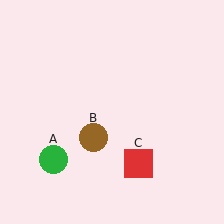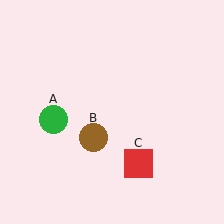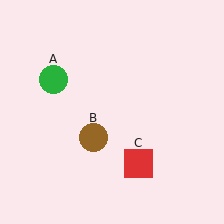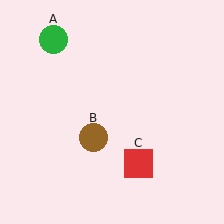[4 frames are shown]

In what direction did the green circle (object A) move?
The green circle (object A) moved up.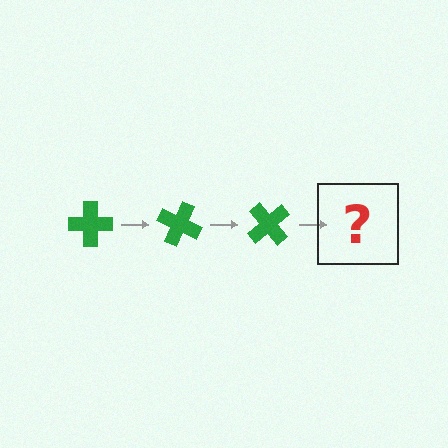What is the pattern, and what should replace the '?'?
The pattern is that the cross rotates 25 degrees each step. The '?' should be a green cross rotated 75 degrees.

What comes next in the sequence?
The next element should be a green cross rotated 75 degrees.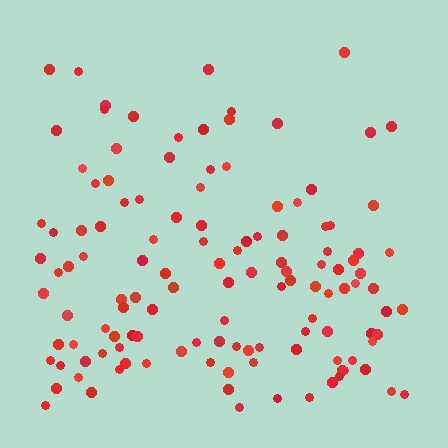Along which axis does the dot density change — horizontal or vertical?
Vertical.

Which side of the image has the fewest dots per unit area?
The top.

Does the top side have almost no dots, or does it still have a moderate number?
Still a moderate number, just noticeably fewer than the bottom.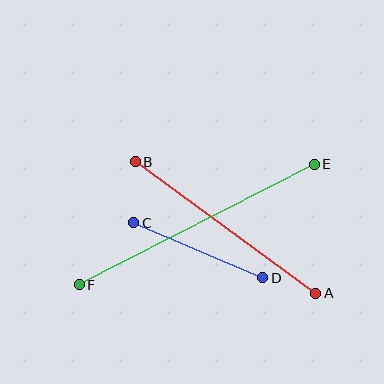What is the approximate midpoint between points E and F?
The midpoint is at approximately (197, 225) pixels.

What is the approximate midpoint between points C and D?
The midpoint is at approximately (198, 250) pixels.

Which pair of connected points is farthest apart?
Points E and F are farthest apart.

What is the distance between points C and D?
The distance is approximately 140 pixels.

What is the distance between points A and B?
The distance is approximately 223 pixels.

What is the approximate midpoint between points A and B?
The midpoint is at approximately (225, 227) pixels.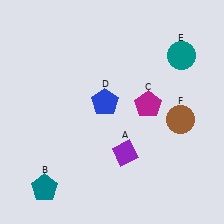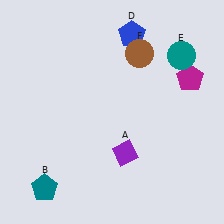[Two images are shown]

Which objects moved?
The objects that moved are: the magenta pentagon (C), the blue pentagon (D), the brown circle (F).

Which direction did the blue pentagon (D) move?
The blue pentagon (D) moved up.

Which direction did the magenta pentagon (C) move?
The magenta pentagon (C) moved right.